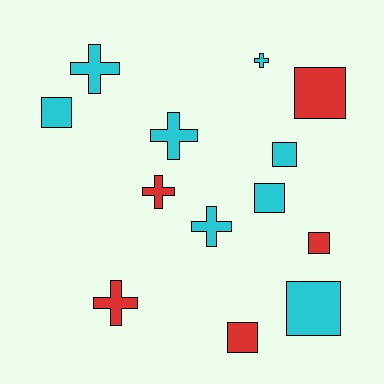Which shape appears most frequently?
Square, with 7 objects.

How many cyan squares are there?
There are 4 cyan squares.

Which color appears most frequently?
Cyan, with 8 objects.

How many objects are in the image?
There are 13 objects.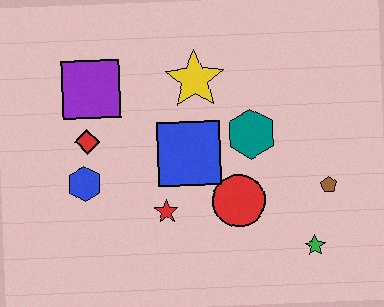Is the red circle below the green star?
No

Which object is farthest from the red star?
The brown pentagon is farthest from the red star.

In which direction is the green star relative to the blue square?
The green star is to the right of the blue square.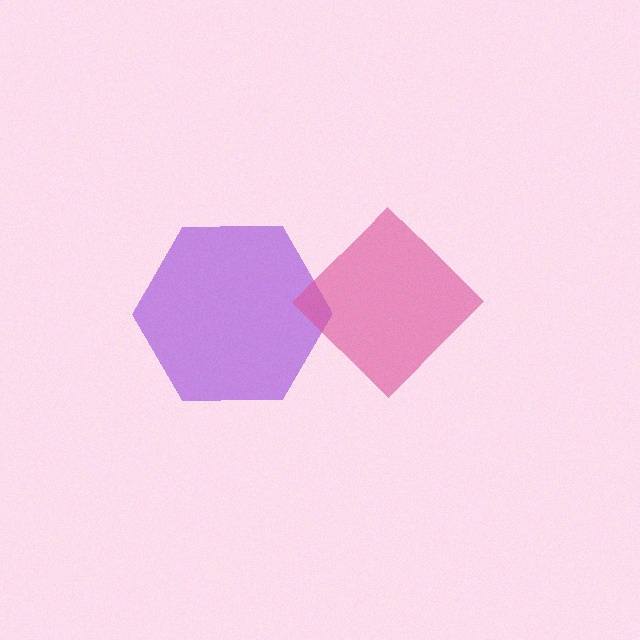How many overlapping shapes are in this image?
There are 2 overlapping shapes in the image.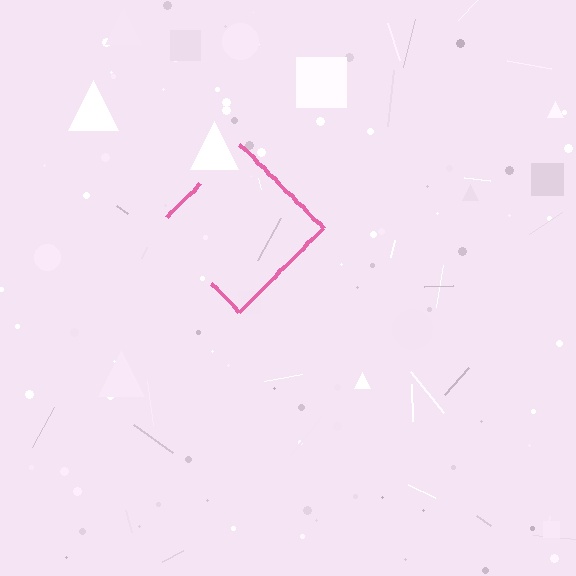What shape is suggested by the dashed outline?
The dashed outline suggests a diamond.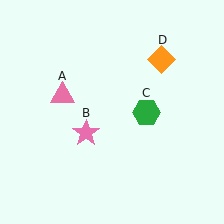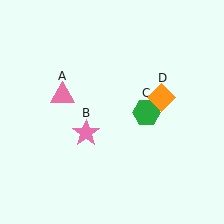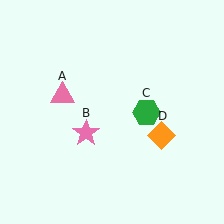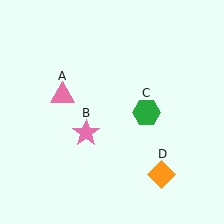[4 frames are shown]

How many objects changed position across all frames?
1 object changed position: orange diamond (object D).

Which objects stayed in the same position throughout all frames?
Pink triangle (object A) and pink star (object B) and green hexagon (object C) remained stationary.